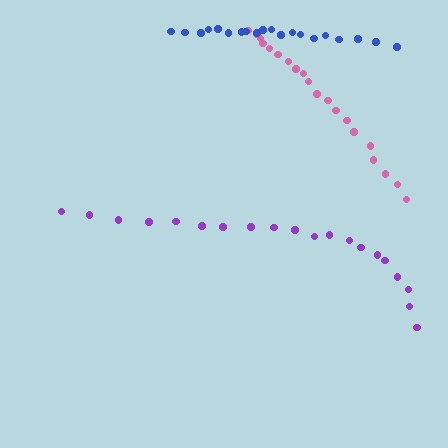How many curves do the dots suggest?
There are 3 distinct paths.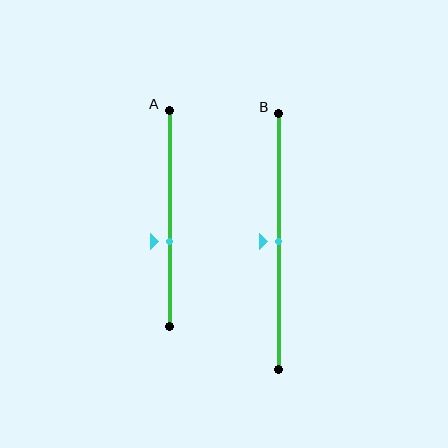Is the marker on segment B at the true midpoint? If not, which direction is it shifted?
Yes, the marker on segment B is at the true midpoint.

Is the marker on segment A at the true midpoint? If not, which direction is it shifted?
No, the marker on segment A is shifted downward by about 11% of the segment length.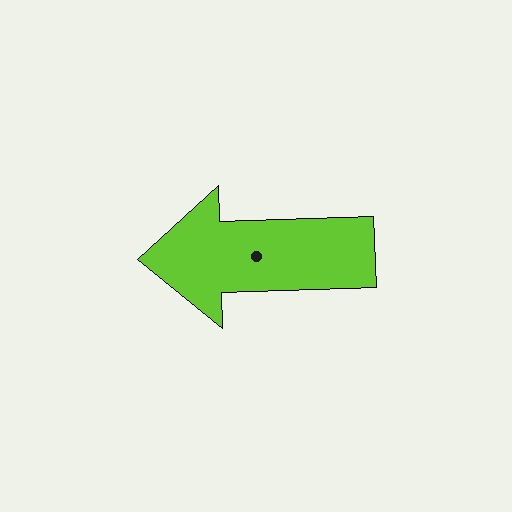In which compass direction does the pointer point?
West.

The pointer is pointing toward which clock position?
Roughly 9 o'clock.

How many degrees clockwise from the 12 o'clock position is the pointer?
Approximately 268 degrees.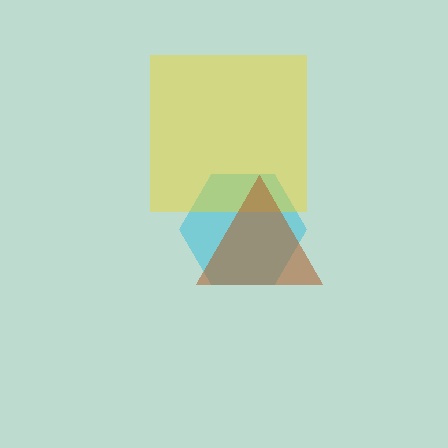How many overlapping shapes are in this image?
There are 3 overlapping shapes in the image.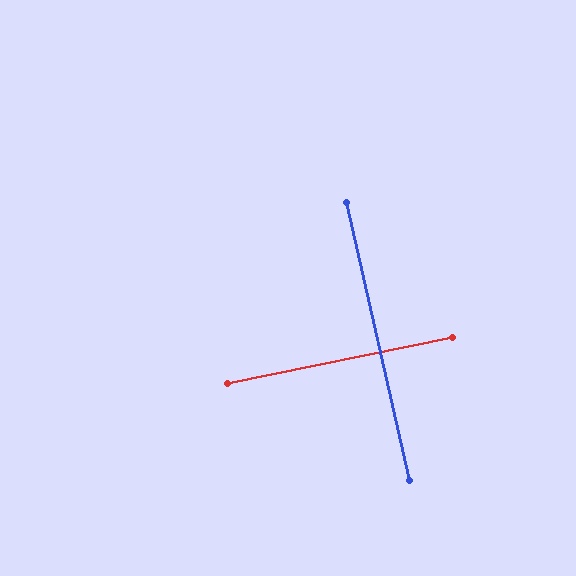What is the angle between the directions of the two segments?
Approximately 89 degrees.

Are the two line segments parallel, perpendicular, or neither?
Perpendicular — they meet at approximately 89°.